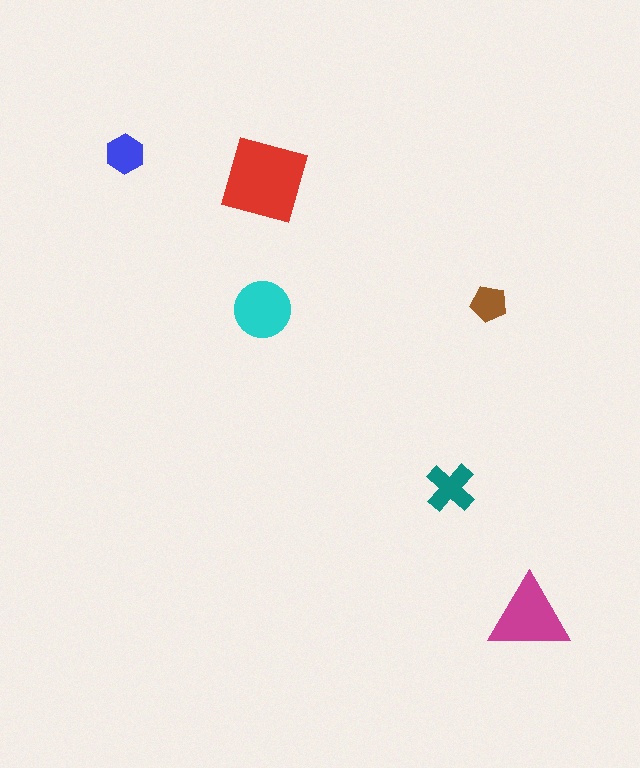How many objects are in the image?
There are 6 objects in the image.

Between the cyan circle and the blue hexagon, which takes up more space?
The cyan circle.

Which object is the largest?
The red diamond.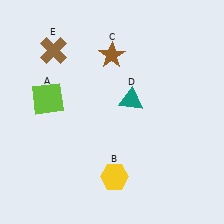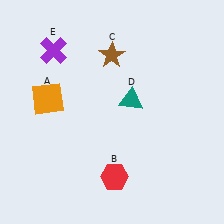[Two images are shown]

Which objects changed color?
A changed from lime to orange. B changed from yellow to red. E changed from brown to purple.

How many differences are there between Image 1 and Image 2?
There are 3 differences between the two images.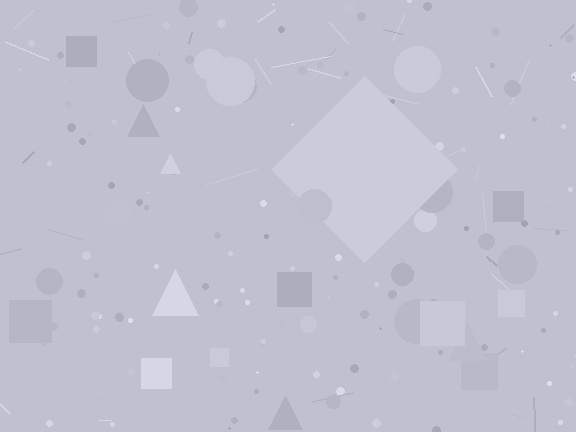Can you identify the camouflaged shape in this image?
The camouflaged shape is a diamond.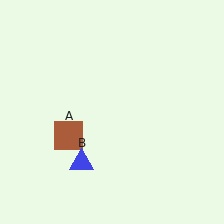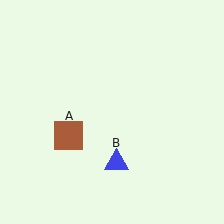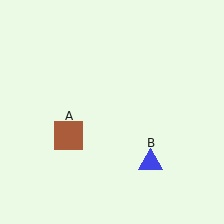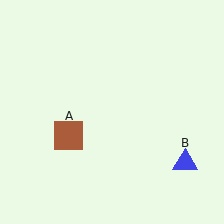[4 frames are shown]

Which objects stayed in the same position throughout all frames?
Brown square (object A) remained stationary.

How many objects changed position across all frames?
1 object changed position: blue triangle (object B).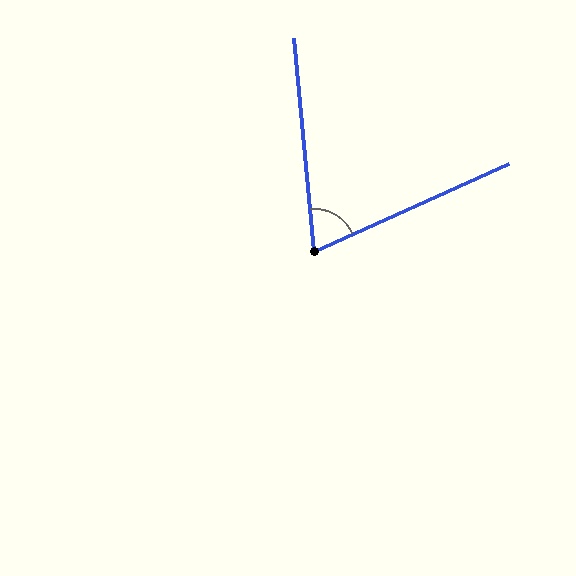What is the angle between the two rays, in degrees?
Approximately 71 degrees.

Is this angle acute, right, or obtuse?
It is acute.